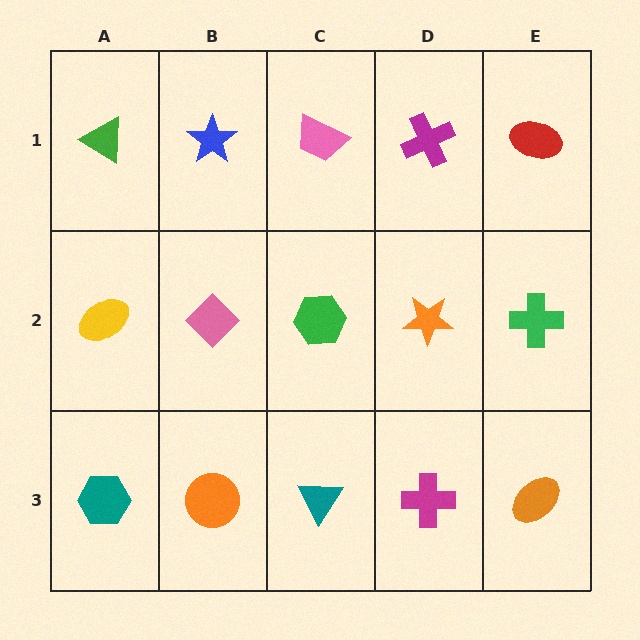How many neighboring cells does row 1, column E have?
2.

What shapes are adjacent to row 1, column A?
A yellow ellipse (row 2, column A), a blue star (row 1, column B).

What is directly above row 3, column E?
A green cross.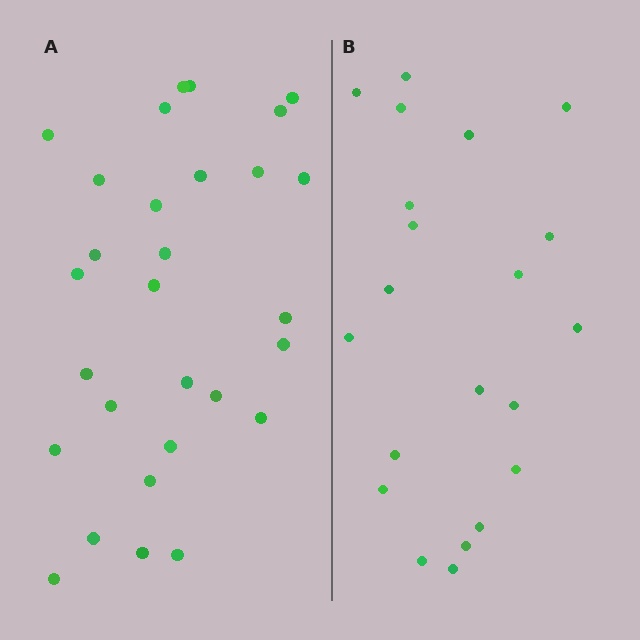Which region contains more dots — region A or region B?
Region A (the left region) has more dots.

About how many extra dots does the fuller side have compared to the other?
Region A has roughly 8 or so more dots than region B.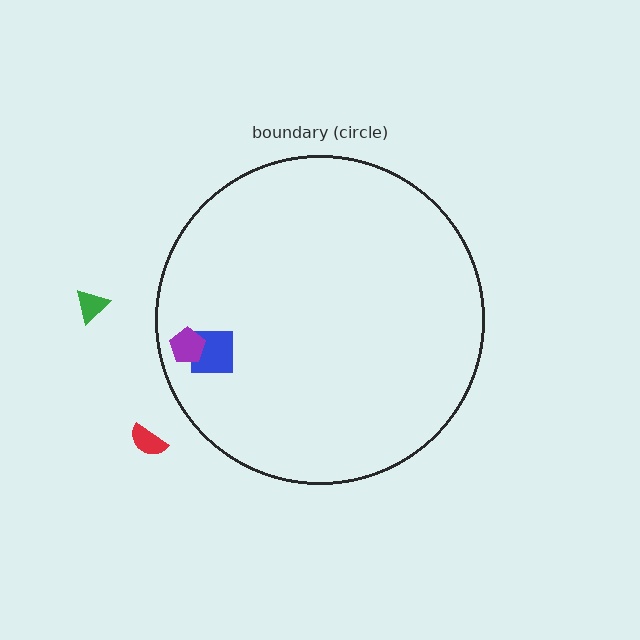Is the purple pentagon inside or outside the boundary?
Inside.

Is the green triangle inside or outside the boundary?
Outside.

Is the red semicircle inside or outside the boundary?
Outside.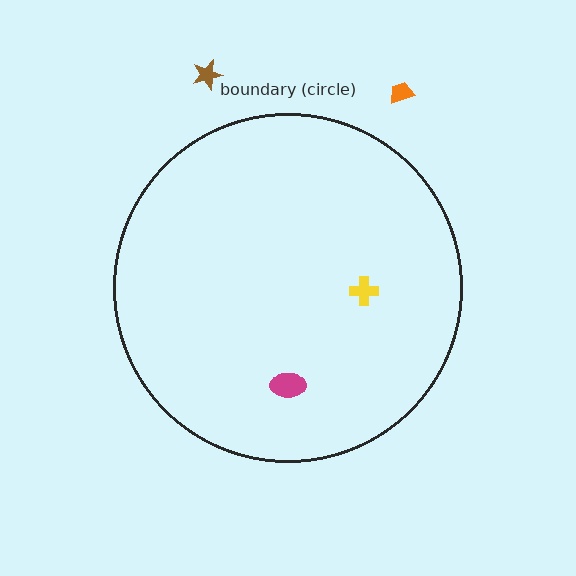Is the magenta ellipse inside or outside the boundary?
Inside.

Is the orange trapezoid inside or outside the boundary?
Outside.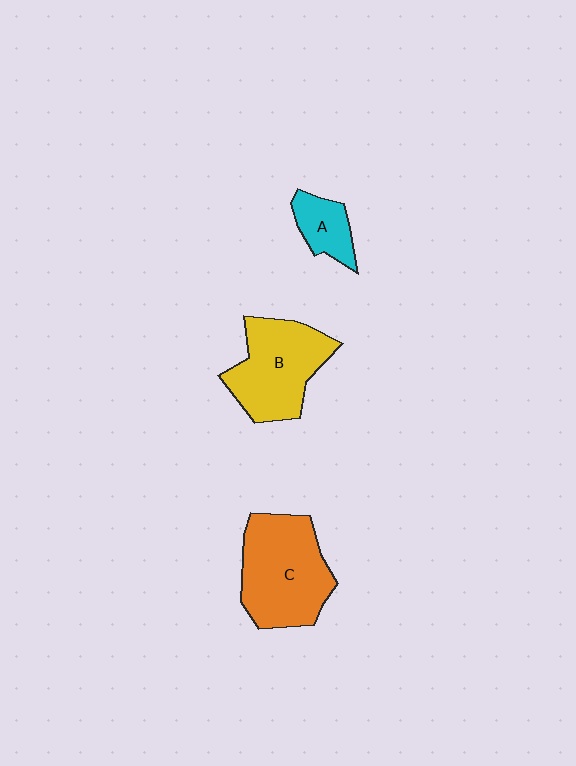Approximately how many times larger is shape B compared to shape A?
Approximately 2.4 times.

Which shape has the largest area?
Shape C (orange).